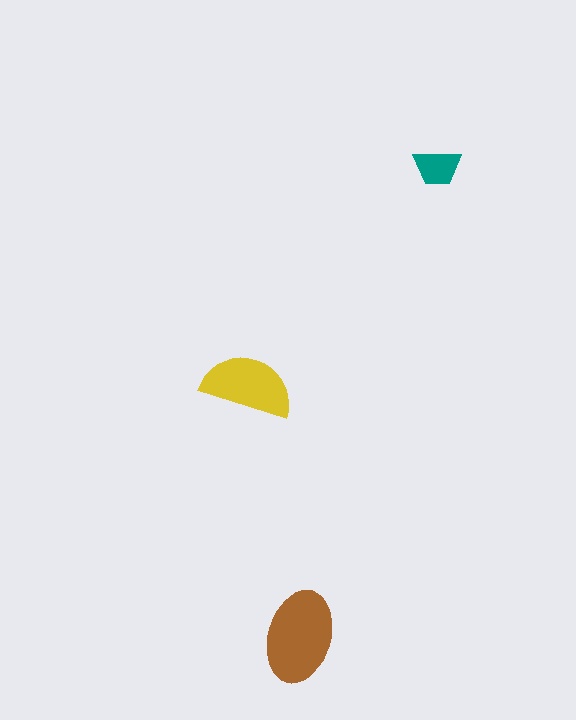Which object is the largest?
The brown ellipse.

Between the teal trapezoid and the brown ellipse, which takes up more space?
The brown ellipse.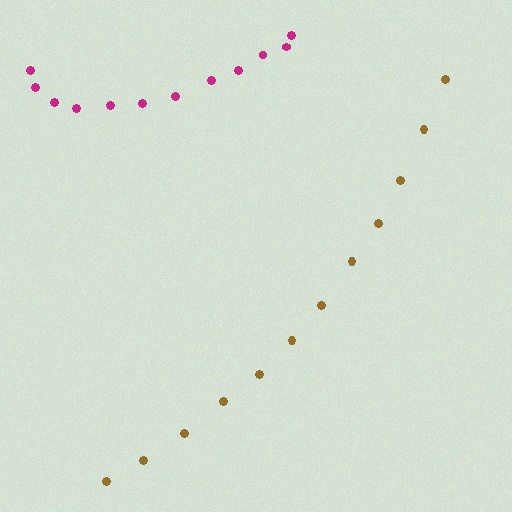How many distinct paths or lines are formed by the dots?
There are 2 distinct paths.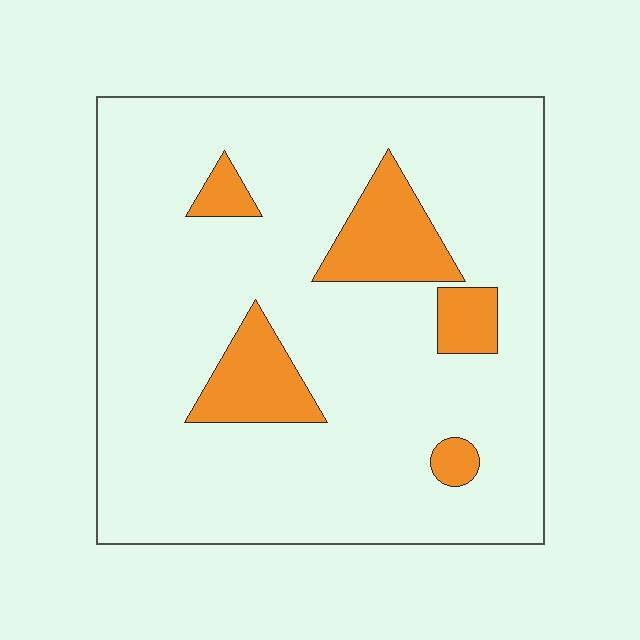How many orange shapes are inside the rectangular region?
5.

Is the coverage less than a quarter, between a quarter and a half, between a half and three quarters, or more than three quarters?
Less than a quarter.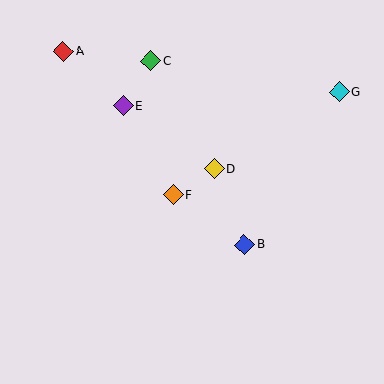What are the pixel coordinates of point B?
Point B is at (244, 245).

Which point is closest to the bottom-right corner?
Point B is closest to the bottom-right corner.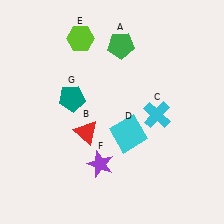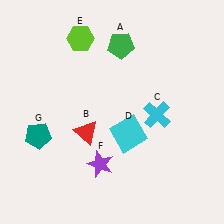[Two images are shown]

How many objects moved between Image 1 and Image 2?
1 object moved between the two images.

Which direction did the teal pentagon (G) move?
The teal pentagon (G) moved down.